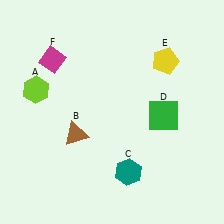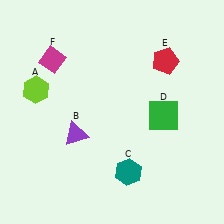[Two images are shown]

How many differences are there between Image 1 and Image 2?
There are 2 differences between the two images.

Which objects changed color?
B changed from brown to purple. E changed from yellow to red.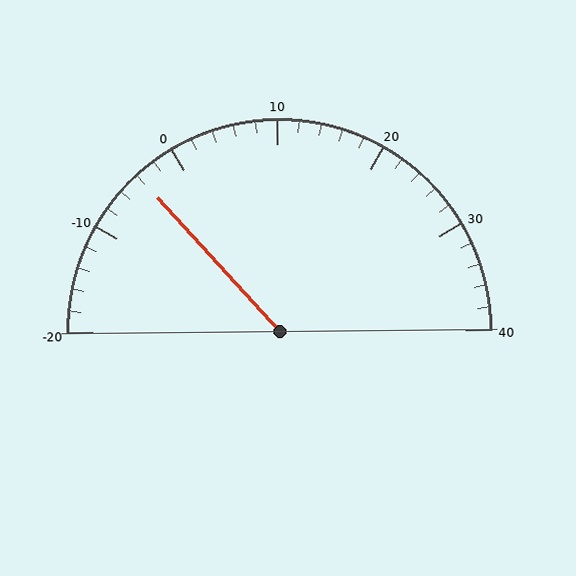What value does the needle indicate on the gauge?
The needle indicates approximately -4.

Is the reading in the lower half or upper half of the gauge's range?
The reading is in the lower half of the range (-20 to 40).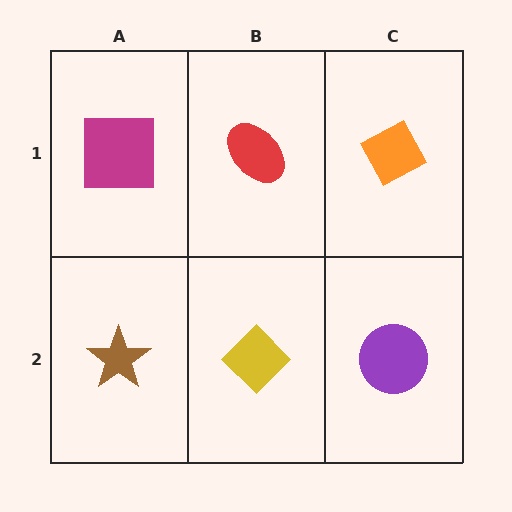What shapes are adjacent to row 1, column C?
A purple circle (row 2, column C), a red ellipse (row 1, column B).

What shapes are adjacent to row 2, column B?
A red ellipse (row 1, column B), a brown star (row 2, column A), a purple circle (row 2, column C).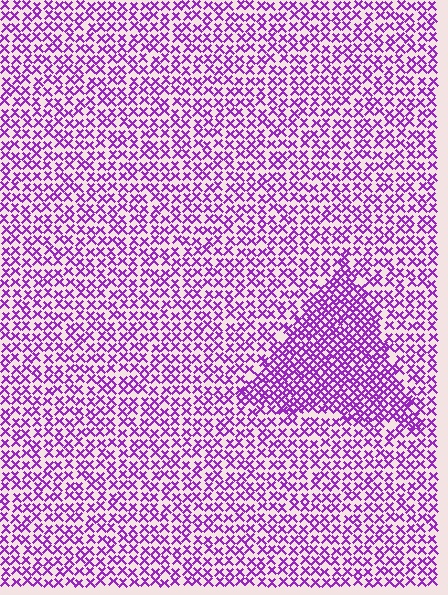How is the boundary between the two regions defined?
The boundary is defined by a change in element density (approximately 1.8x ratio). All elements are the same color, size, and shape.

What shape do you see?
I see a triangle.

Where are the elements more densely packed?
The elements are more densely packed inside the triangle boundary.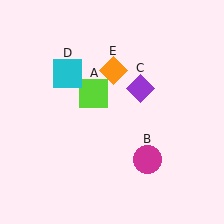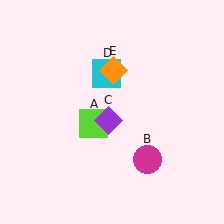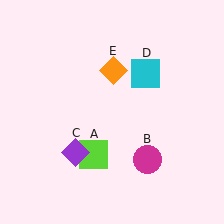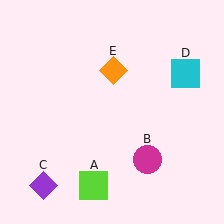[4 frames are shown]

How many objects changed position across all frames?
3 objects changed position: lime square (object A), purple diamond (object C), cyan square (object D).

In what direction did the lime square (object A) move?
The lime square (object A) moved down.